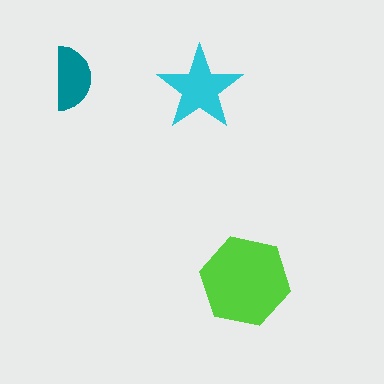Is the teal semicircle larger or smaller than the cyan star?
Smaller.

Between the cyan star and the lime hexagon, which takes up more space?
The lime hexagon.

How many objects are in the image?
There are 3 objects in the image.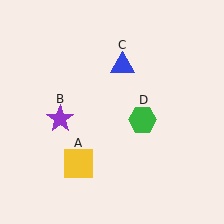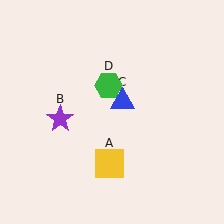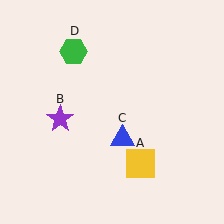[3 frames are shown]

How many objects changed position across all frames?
3 objects changed position: yellow square (object A), blue triangle (object C), green hexagon (object D).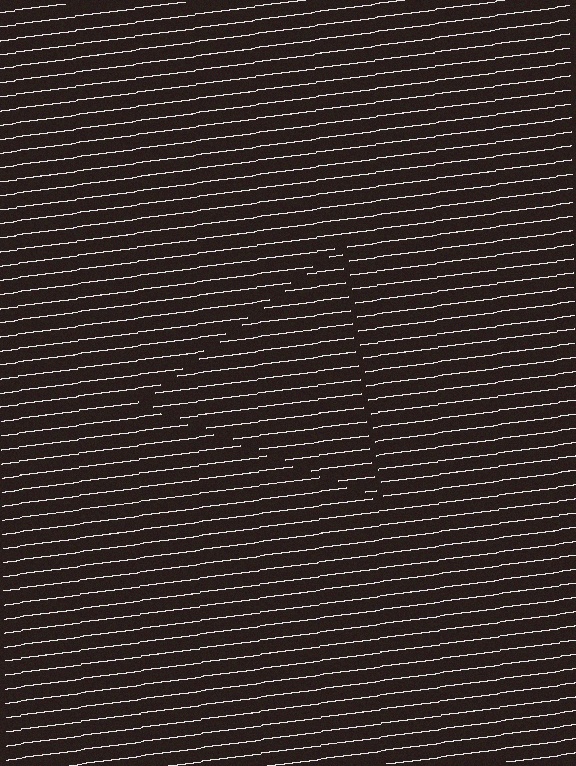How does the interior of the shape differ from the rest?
The interior of the shape contains the same grating, shifted by half a period — the contour is defined by the phase discontinuity where line-ends from the inner and outer gratings abut.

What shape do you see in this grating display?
An illusory triangle. The interior of the shape contains the same grating, shifted by half a period — the contour is defined by the phase discontinuity where line-ends from the inner and outer gratings abut.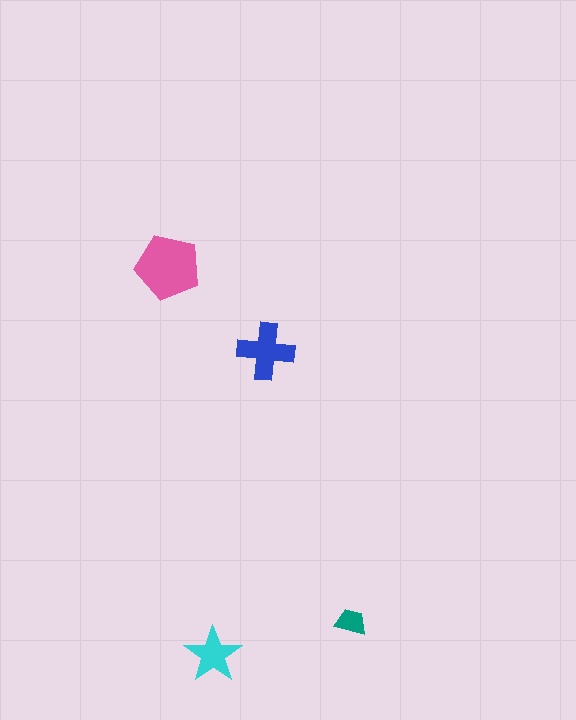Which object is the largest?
The pink pentagon.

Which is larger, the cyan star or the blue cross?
The blue cross.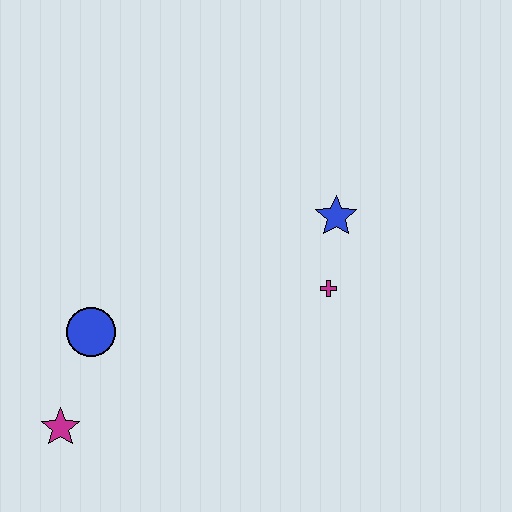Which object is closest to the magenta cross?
The blue star is closest to the magenta cross.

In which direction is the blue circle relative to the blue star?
The blue circle is to the left of the blue star.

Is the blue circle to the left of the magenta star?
No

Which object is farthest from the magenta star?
The blue star is farthest from the magenta star.